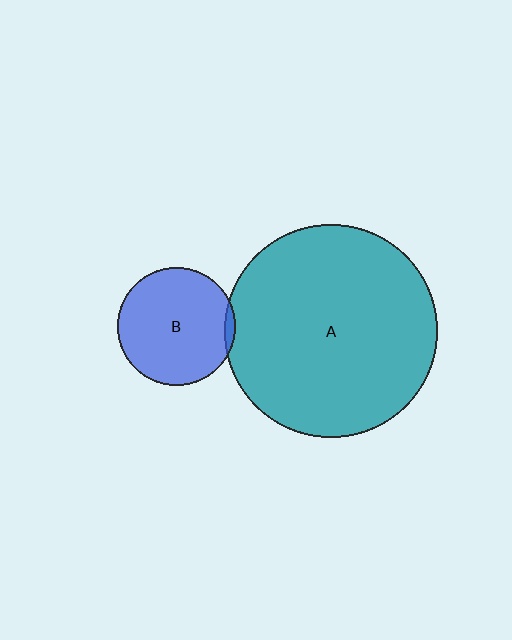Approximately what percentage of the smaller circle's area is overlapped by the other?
Approximately 5%.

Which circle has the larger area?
Circle A (teal).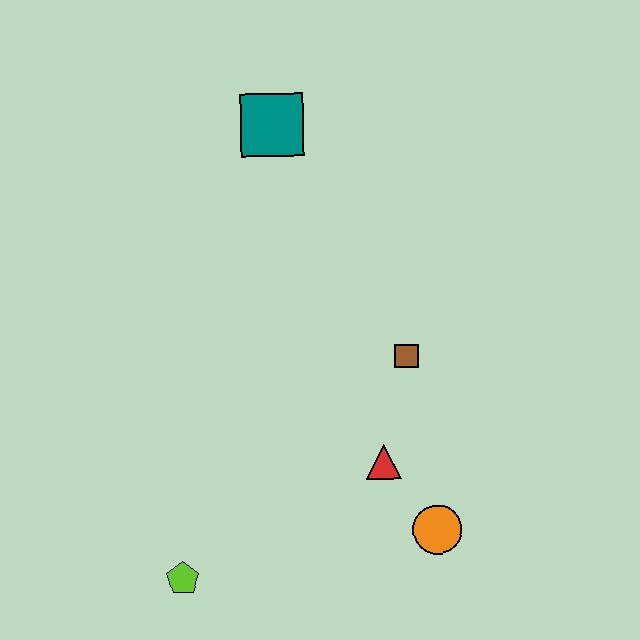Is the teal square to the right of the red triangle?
No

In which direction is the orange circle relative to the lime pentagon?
The orange circle is to the right of the lime pentagon.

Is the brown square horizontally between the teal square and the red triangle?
No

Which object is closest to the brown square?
The red triangle is closest to the brown square.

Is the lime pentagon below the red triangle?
Yes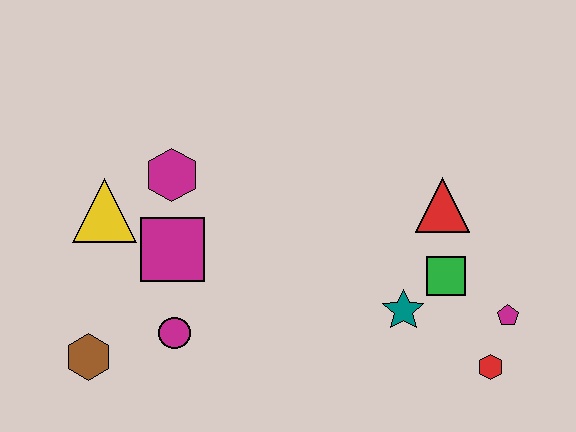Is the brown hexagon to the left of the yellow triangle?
Yes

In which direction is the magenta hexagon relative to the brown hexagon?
The magenta hexagon is above the brown hexagon.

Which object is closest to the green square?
The teal star is closest to the green square.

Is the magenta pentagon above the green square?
No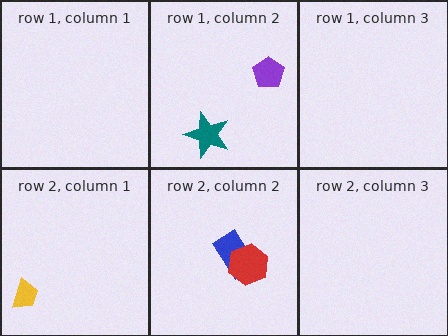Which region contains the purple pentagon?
The row 1, column 2 region.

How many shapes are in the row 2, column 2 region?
2.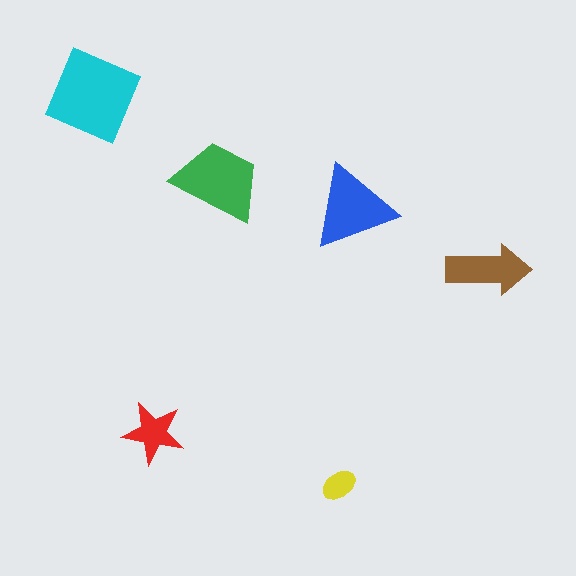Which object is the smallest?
The yellow ellipse.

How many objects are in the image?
There are 6 objects in the image.